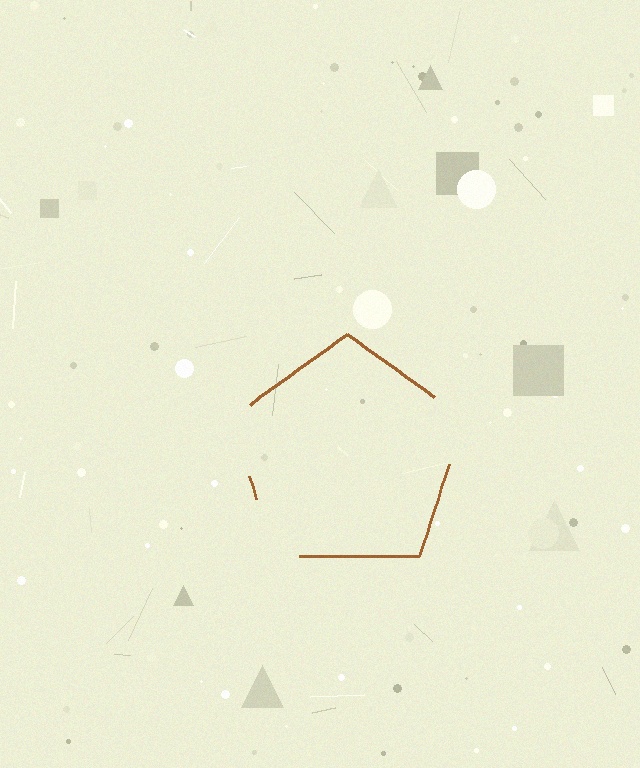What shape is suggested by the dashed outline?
The dashed outline suggests a pentagon.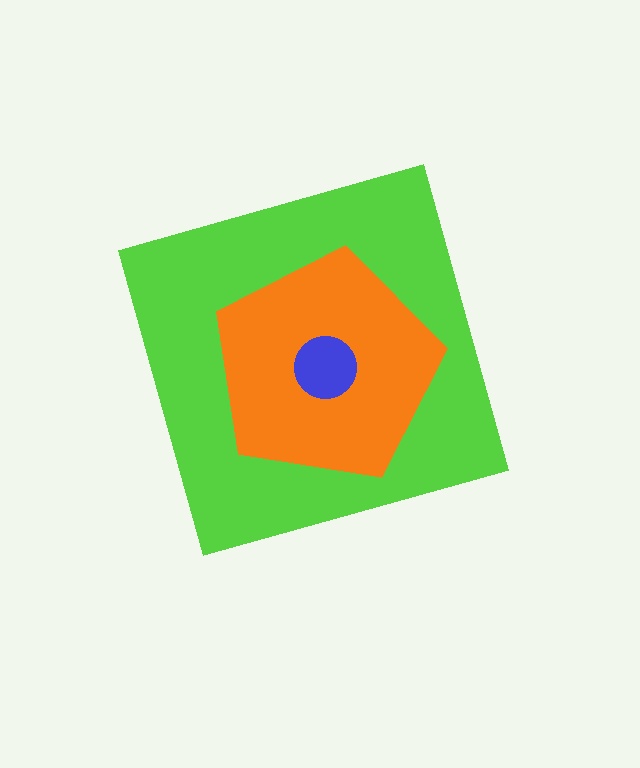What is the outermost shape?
The lime diamond.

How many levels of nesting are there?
3.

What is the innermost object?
The blue circle.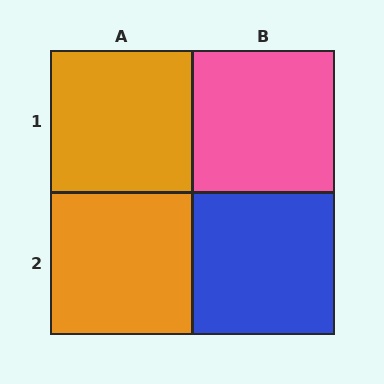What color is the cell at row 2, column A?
Orange.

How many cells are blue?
1 cell is blue.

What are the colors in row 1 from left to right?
Orange, pink.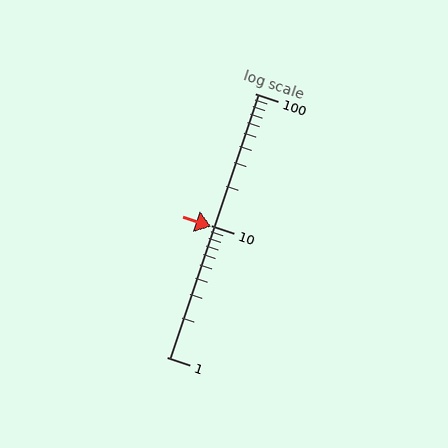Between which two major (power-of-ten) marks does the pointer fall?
The pointer is between 1 and 10.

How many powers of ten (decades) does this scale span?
The scale spans 2 decades, from 1 to 100.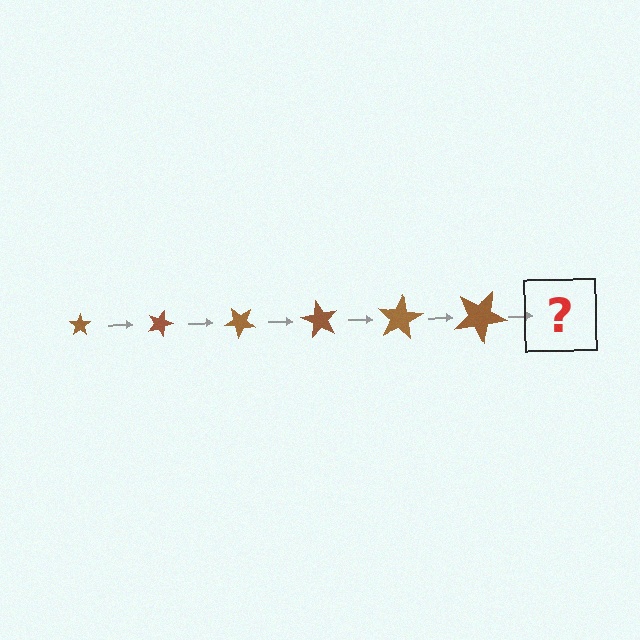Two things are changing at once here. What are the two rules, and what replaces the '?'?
The two rules are that the star grows larger each step and it rotates 20 degrees each step. The '?' should be a star, larger than the previous one and rotated 120 degrees from the start.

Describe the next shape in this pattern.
It should be a star, larger than the previous one and rotated 120 degrees from the start.